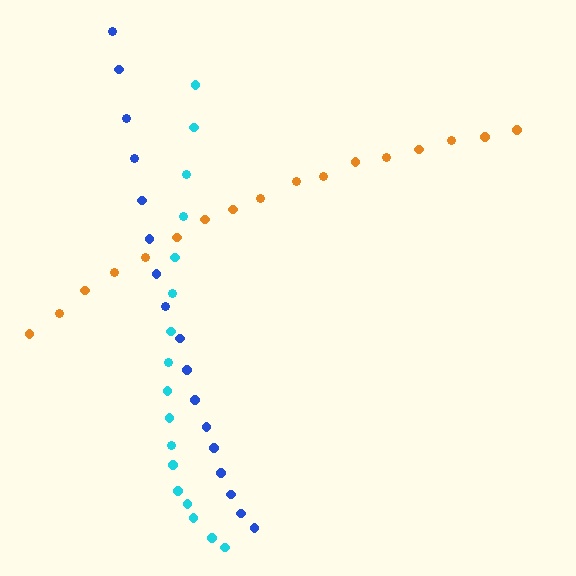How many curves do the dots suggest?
There are 3 distinct paths.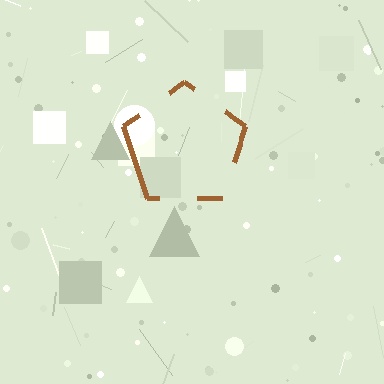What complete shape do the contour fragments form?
The contour fragments form a pentagon.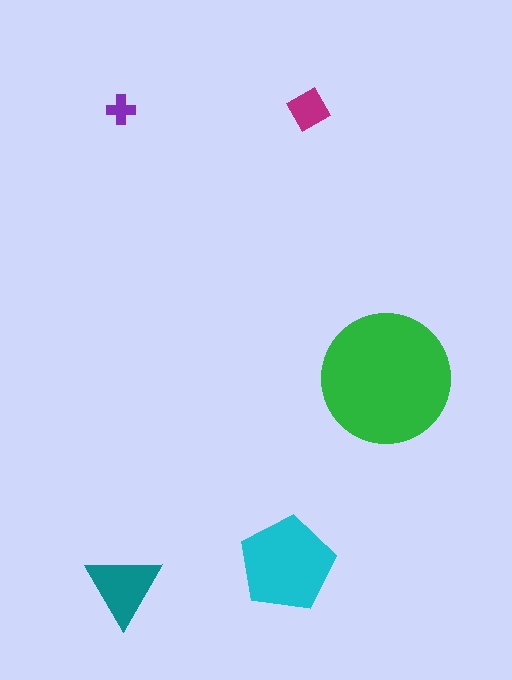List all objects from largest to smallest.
The green circle, the cyan pentagon, the teal triangle, the magenta diamond, the purple cross.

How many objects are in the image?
There are 5 objects in the image.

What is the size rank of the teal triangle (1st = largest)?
3rd.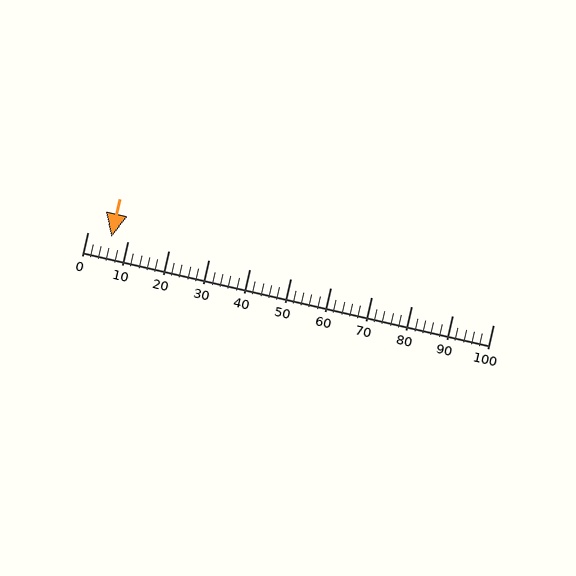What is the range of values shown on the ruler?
The ruler shows values from 0 to 100.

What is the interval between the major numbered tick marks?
The major tick marks are spaced 10 units apart.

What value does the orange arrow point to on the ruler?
The orange arrow points to approximately 6.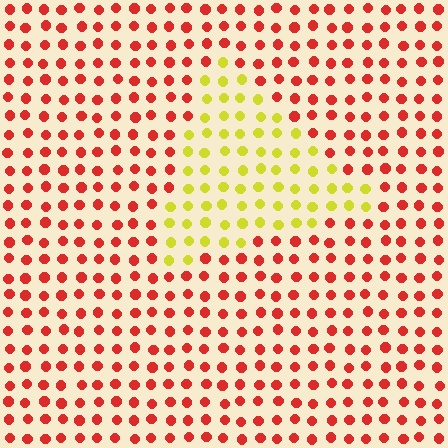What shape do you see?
I see a triangle.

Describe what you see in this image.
The image is filled with small red elements in a uniform arrangement. A triangle-shaped region is visible where the elements are tinted to a slightly different hue, forming a subtle color boundary.